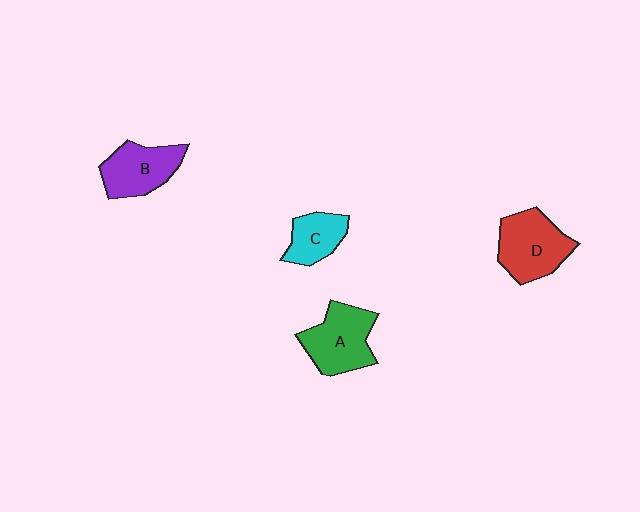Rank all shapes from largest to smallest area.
From largest to smallest: D (red), A (green), B (purple), C (cyan).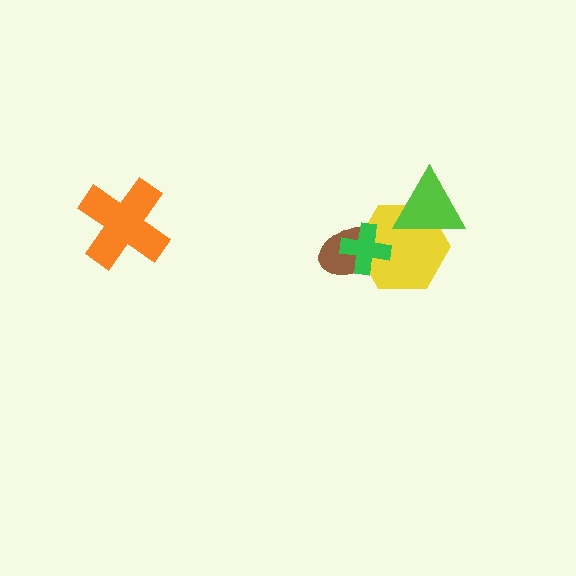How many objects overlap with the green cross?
2 objects overlap with the green cross.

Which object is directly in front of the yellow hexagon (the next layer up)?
The lime triangle is directly in front of the yellow hexagon.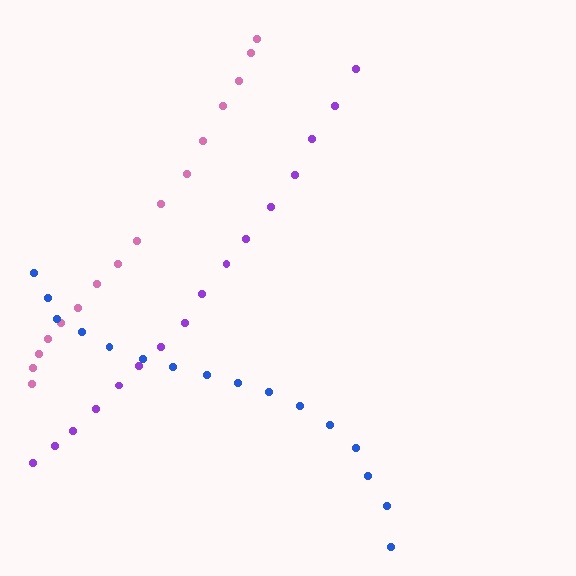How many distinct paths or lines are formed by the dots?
There are 3 distinct paths.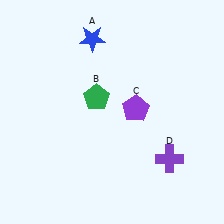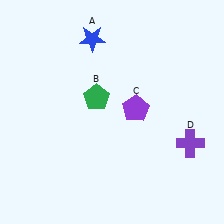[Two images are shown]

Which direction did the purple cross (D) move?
The purple cross (D) moved right.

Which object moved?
The purple cross (D) moved right.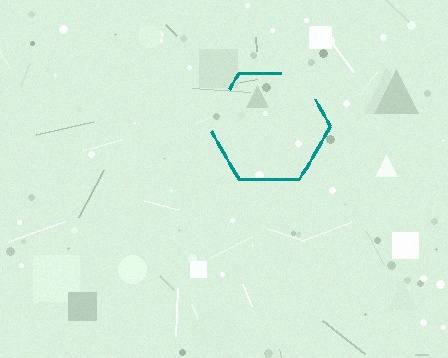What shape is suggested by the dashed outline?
The dashed outline suggests a hexagon.